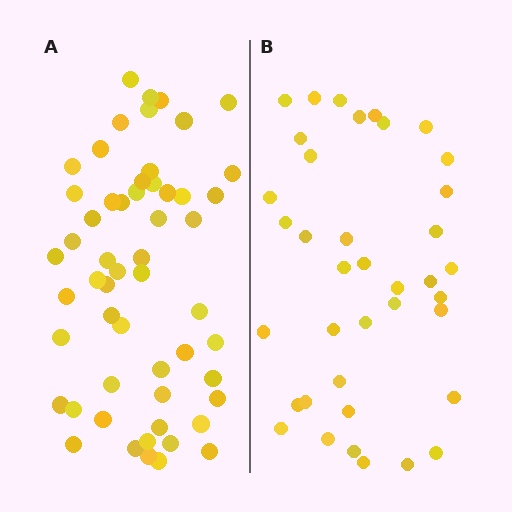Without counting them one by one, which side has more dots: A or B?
Region A (the left region) has more dots.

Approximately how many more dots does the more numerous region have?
Region A has approximately 15 more dots than region B.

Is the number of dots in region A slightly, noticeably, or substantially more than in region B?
Region A has noticeably more, but not dramatically so. The ratio is roughly 1.4 to 1.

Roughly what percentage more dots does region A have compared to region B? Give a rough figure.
About 45% more.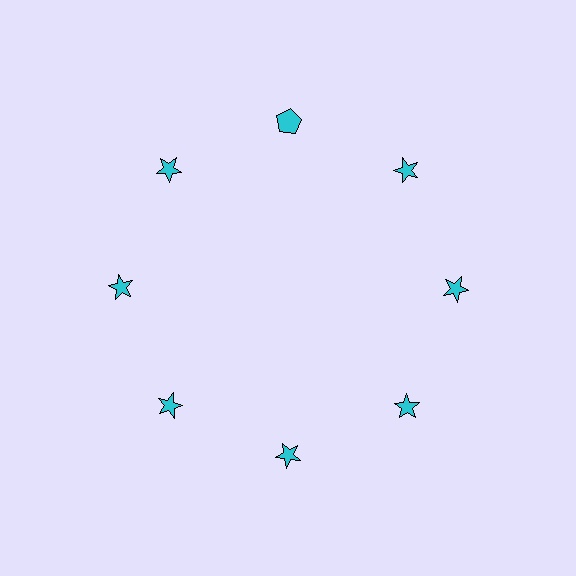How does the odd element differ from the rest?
It has a different shape: pentagon instead of star.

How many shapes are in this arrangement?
There are 8 shapes arranged in a ring pattern.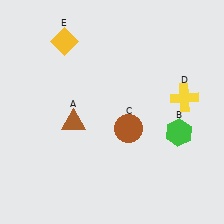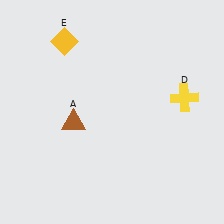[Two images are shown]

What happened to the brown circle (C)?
The brown circle (C) was removed in Image 2. It was in the bottom-right area of Image 1.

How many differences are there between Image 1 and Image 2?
There are 2 differences between the two images.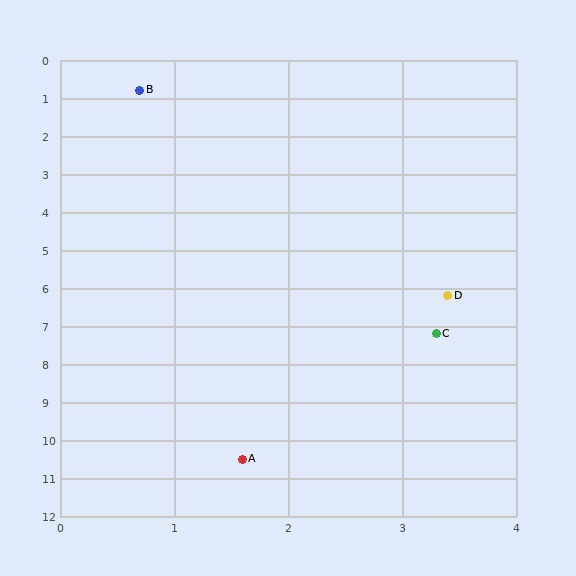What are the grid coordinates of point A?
Point A is at approximately (1.6, 10.5).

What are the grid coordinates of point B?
Point B is at approximately (0.7, 0.8).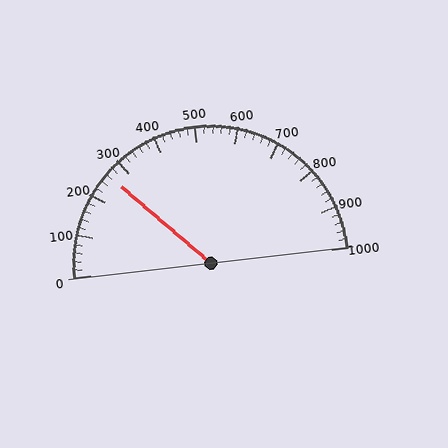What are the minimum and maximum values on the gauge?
The gauge ranges from 0 to 1000.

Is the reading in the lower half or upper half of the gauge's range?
The reading is in the lower half of the range (0 to 1000).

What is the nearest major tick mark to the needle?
The nearest major tick mark is 300.